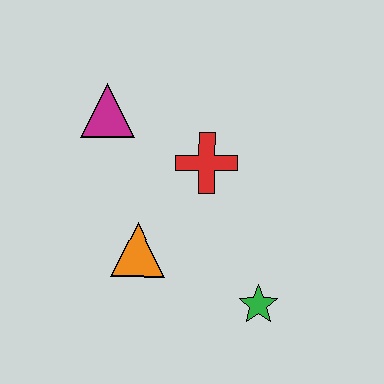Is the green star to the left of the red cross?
No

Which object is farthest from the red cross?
The green star is farthest from the red cross.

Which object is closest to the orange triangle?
The red cross is closest to the orange triangle.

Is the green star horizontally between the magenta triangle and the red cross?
No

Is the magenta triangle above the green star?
Yes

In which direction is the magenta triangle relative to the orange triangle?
The magenta triangle is above the orange triangle.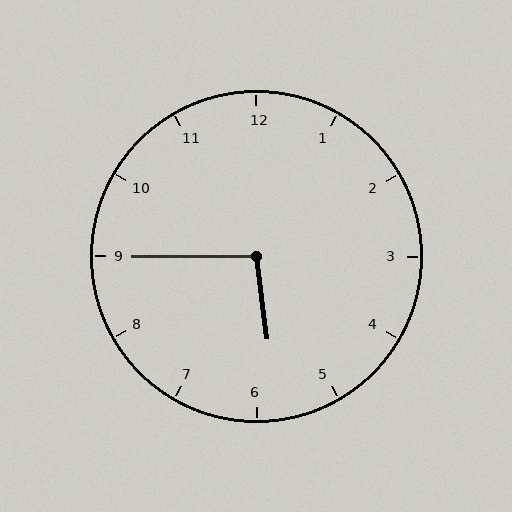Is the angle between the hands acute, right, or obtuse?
It is obtuse.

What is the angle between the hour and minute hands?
Approximately 98 degrees.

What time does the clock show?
5:45.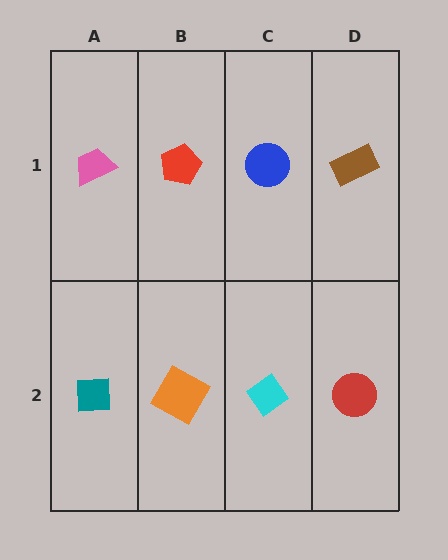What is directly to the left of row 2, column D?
A cyan diamond.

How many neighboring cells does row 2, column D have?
2.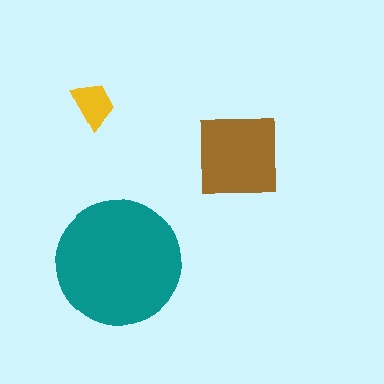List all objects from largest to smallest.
The teal circle, the brown square, the yellow trapezoid.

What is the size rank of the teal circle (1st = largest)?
1st.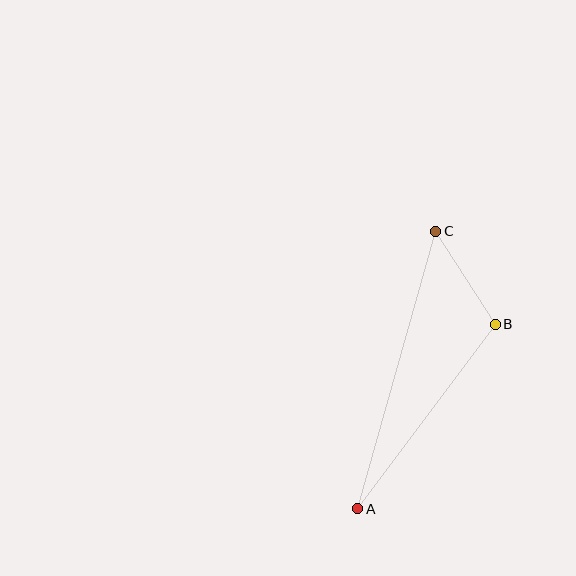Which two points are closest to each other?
Points B and C are closest to each other.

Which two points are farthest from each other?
Points A and C are farthest from each other.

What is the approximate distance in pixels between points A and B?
The distance between A and B is approximately 230 pixels.